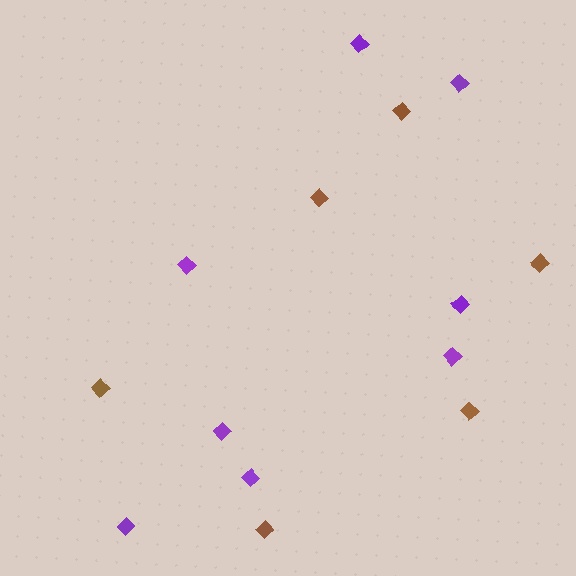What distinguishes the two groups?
There are 2 groups: one group of purple diamonds (8) and one group of brown diamonds (6).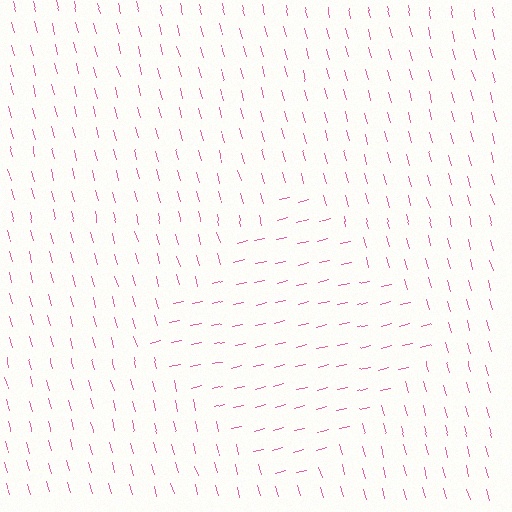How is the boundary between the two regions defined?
The boundary is defined purely by a change in line orientation (approximately 88 degrees difference). All lines are the same color and thickness.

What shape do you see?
I see a diamond.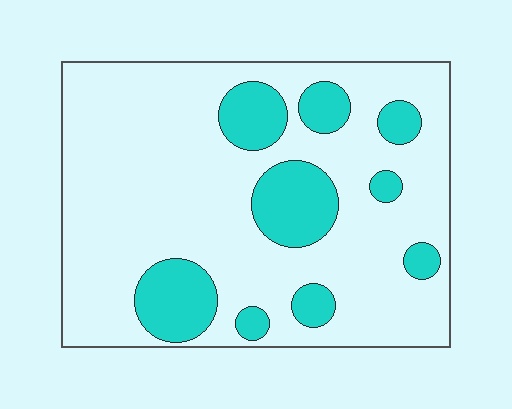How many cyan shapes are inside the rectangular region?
9.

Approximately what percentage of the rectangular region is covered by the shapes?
Approximately 20%.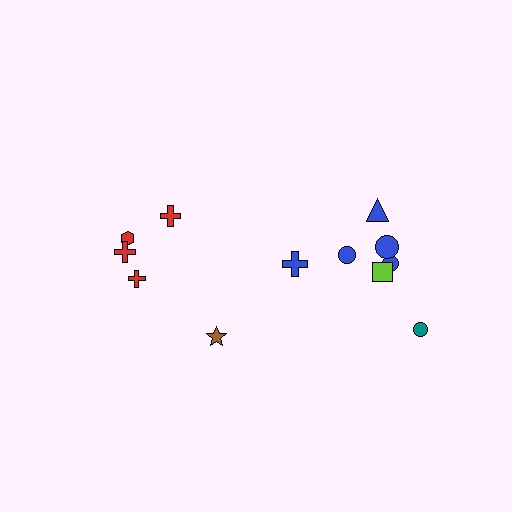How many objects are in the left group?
There are 5 objects.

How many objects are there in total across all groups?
There are 12 objects.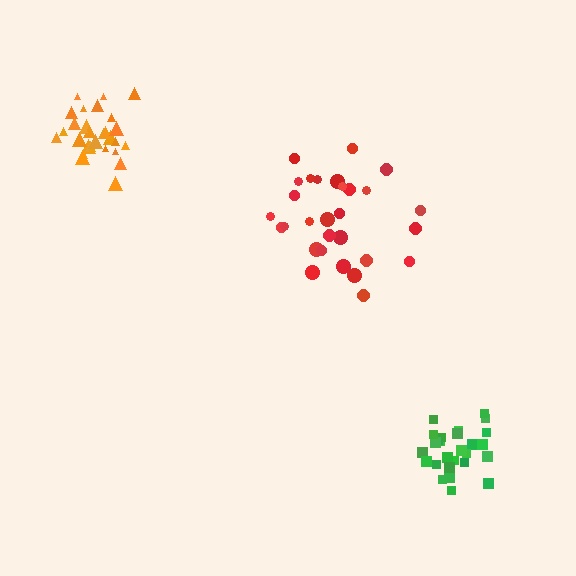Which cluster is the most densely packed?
Orange.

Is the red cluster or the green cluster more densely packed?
Green.